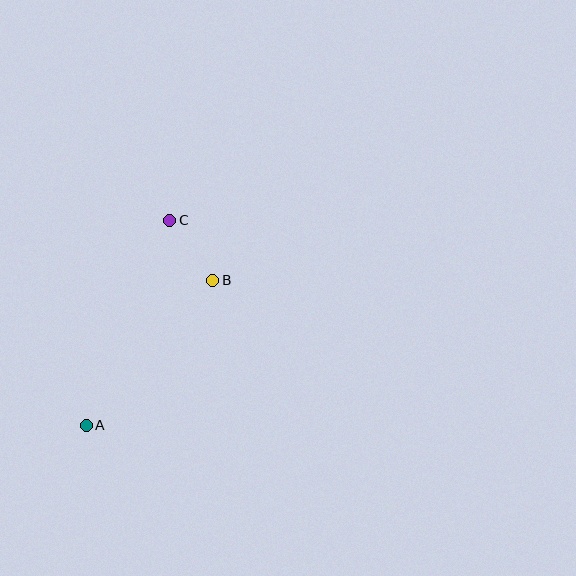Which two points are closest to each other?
Points B and C are closest to each other.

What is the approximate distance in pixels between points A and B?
The distance between A and B is approximately 192 pixels.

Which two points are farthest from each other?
Points A and C are farthest from each other.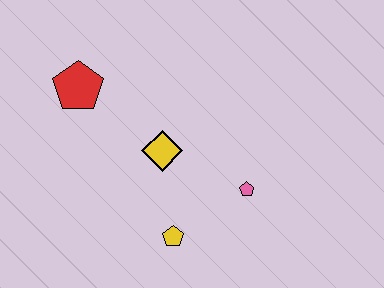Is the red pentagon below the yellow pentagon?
No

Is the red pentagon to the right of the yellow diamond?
No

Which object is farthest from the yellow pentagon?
The red pentagon is farthest from the yellow pentagon.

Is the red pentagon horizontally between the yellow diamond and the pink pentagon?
No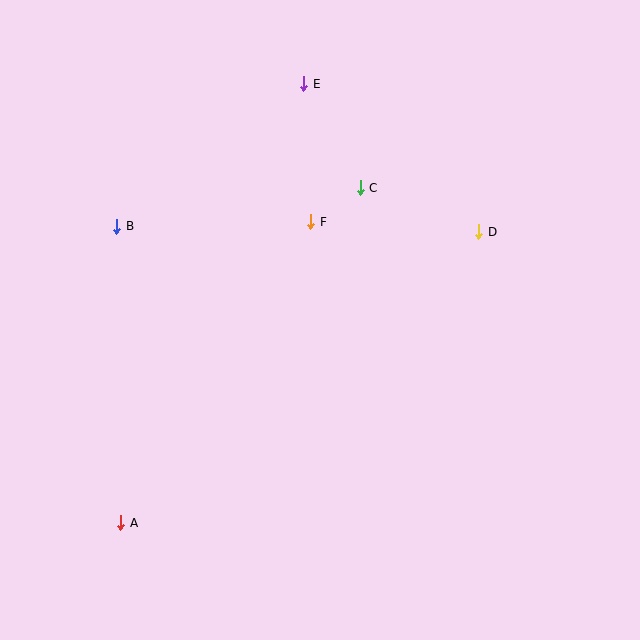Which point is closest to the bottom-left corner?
Point A is closest to the bottom-left corner.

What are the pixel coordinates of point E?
Point E is at (304, 84).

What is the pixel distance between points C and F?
The distance between C and F is 60 pixels.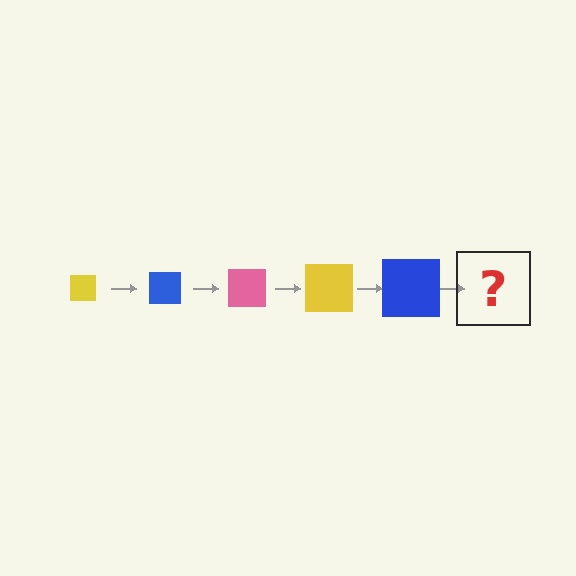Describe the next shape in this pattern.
It should be a pink square, larger than the previous one.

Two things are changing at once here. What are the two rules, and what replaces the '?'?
The two rules are that the square grows larger each step and the color cycles through yellow, blue, and pink. The '?' should be a pink square, larger than the previous one.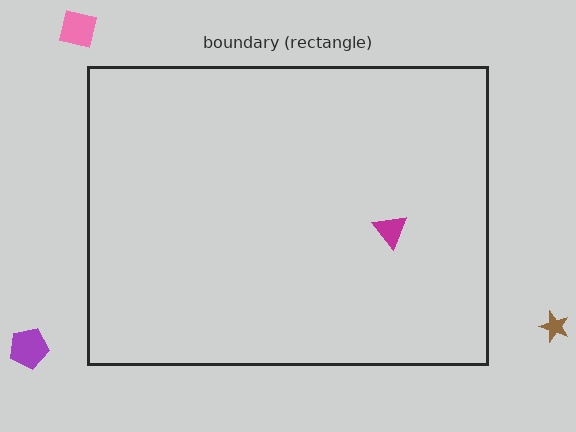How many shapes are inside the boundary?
1 inside, 3 outside.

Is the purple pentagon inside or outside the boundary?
Outside.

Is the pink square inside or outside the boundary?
Outside.